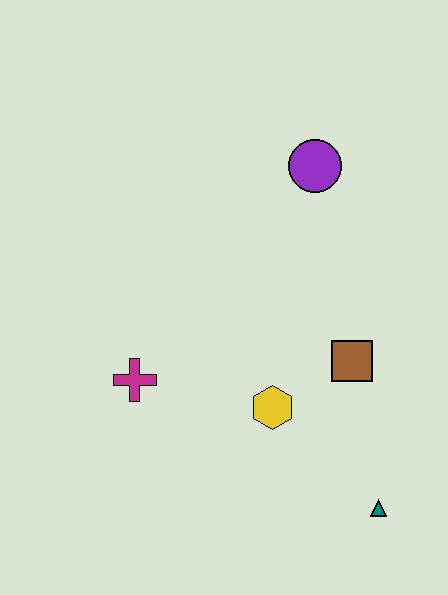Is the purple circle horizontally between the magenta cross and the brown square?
Yes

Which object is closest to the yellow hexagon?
The brown square is closest to the yellow hexagon.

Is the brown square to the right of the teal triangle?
No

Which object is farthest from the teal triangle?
The purple circle is farthest from the teal triangle.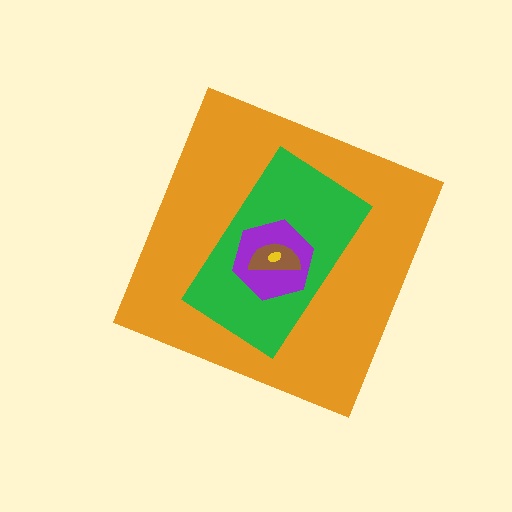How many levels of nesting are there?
5.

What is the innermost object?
The yellow ellipse.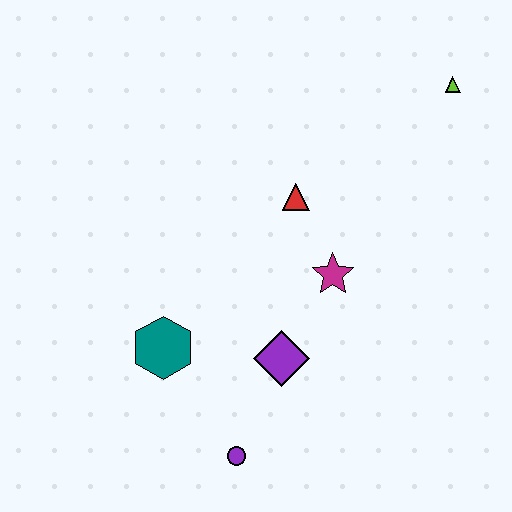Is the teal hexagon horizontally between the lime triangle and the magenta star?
No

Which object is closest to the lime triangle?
The red triangle is closest to the lime triangle.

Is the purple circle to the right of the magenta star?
No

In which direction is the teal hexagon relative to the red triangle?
The teal hexagon is below the red triangle.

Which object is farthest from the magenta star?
The lime triangle is farthest from the magenta star.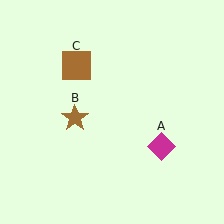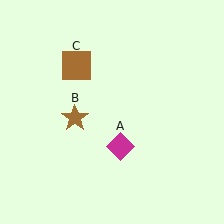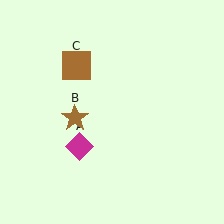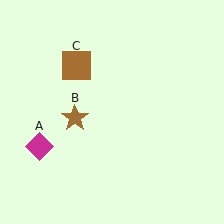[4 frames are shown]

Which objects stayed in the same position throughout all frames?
Brown star (object B) and brown square (object C) remained stationary.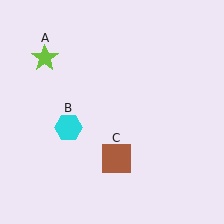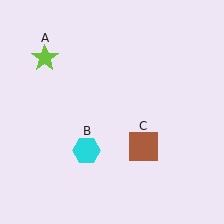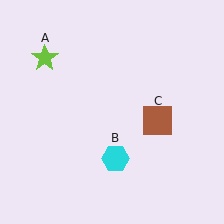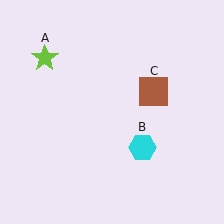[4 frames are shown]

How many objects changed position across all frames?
2 objects changed position: cyan hexagon (object B), brown square (object C).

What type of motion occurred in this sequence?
The cyan hexagon (object B), brown square (object C) rotated counterclockwise around the center of the scene.